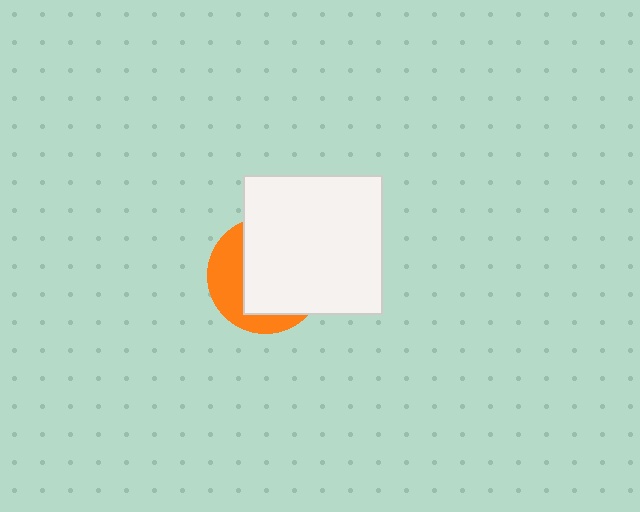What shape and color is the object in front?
The object in front is a white square.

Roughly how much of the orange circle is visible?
A small part of it is visible (roughly 35%).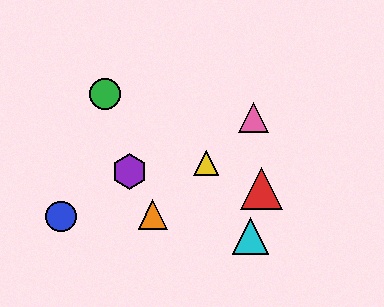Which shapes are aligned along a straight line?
The yellow triangle, the orange triangle, the pink triangle are aligned along a straight line.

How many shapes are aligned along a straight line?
3 shapes (the yellow triangle, the orange triangle, the pink triangle) are aligned along a straight line.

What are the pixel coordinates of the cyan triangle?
The cyan triangle is at (250, 236).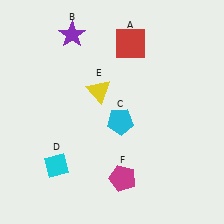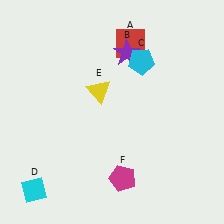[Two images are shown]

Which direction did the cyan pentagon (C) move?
The cyan pentagon (C) moved up.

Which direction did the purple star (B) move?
The purple star (B) moved right.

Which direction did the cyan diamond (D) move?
The cyan diamond (D) moved down.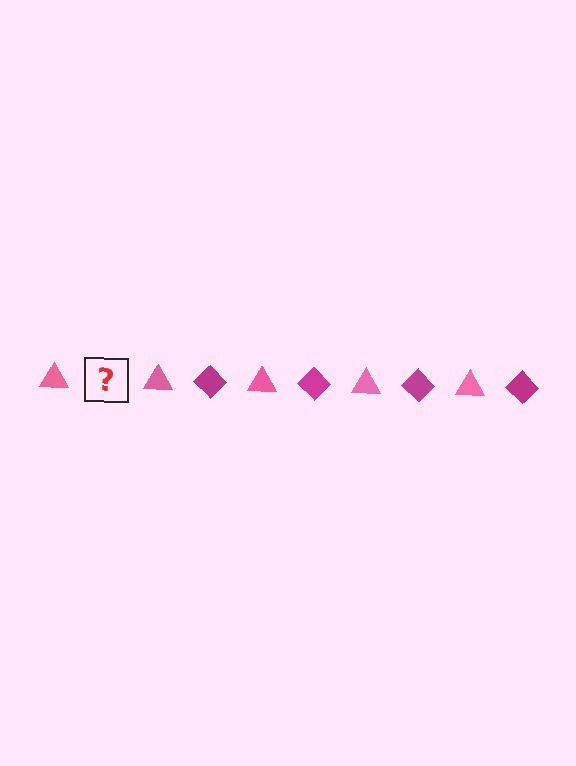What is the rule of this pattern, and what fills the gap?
The rule is that the pattern alternates between pink triangle and magenta diamond. The gap should be filled with a magenta diamond.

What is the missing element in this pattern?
The missing element is a magenta diamond.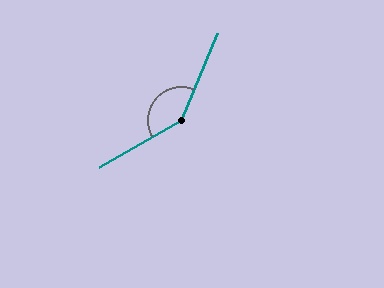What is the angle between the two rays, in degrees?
Approximately 143 degrees.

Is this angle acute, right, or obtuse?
It is obtuse.